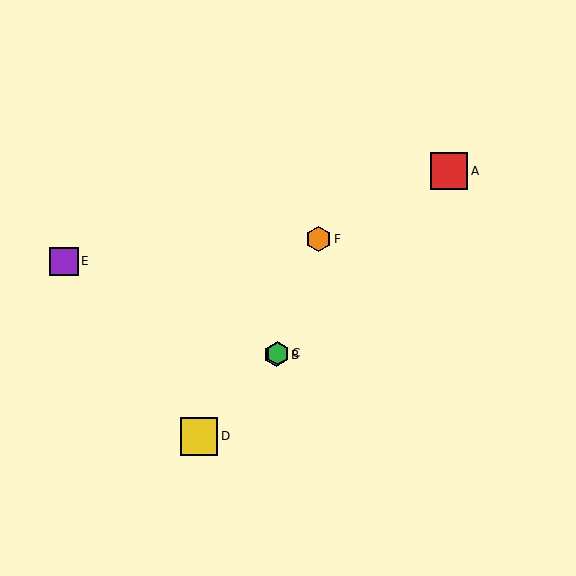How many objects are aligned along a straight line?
4 objects (A, B, C, D) are aligned along a straight line.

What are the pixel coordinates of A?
Object A is at (449, 171).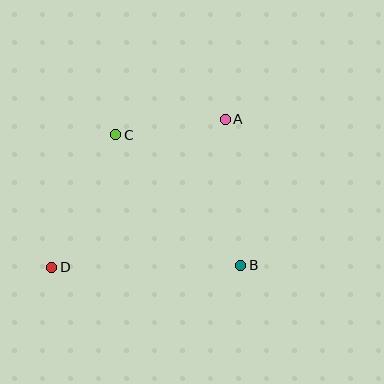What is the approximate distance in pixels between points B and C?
The distance between B and C is approximately 181 pixels.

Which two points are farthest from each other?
Points A and D are farthest from each other.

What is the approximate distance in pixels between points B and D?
The distance between B and D is approximately 189 pixels.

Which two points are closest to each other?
Points A and C are closest to each other.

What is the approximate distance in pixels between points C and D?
The distance between C and D is approximately 147 pixels.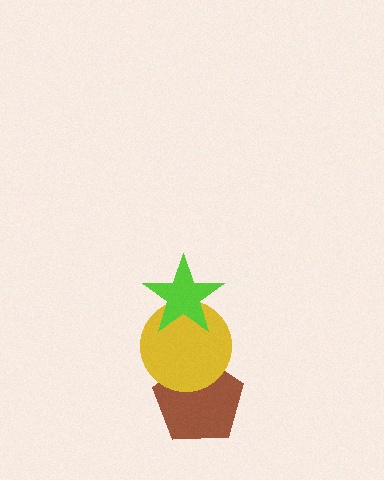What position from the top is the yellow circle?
The yellow circle is 2nd from the top.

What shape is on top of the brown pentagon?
The yellow circle is on top of the brown pentagon.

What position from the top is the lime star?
The lime star is 1st from the top.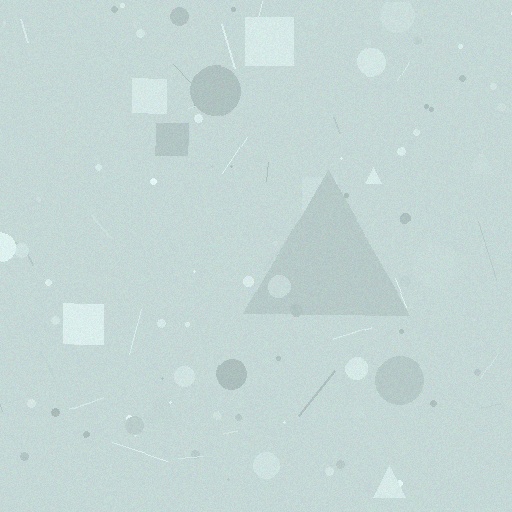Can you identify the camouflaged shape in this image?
The camouflaged shape is a triangle.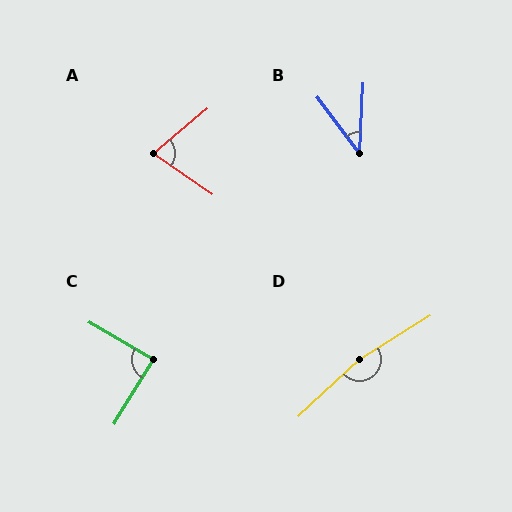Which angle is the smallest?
B, at approximately 39 degrees.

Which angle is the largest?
D, at approximately 169 degrees.